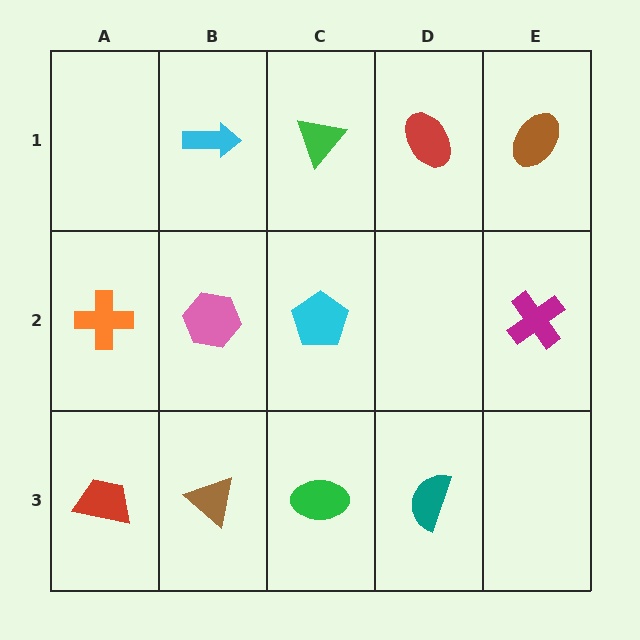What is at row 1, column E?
A brown ellipse.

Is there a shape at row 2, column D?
No, that cell is empty.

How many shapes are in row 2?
4 shapes.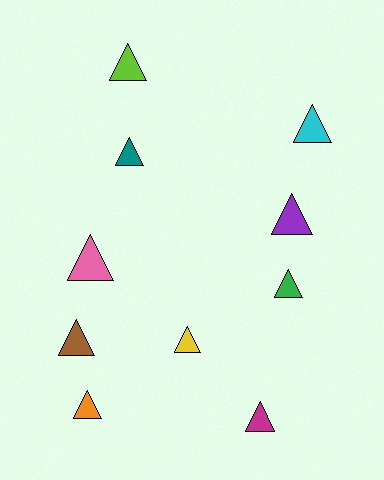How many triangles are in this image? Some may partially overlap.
There are 10 triangles.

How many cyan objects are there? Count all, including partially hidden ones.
There is 1 cyan object.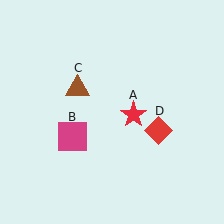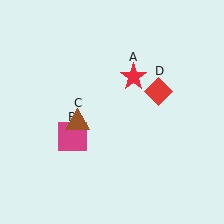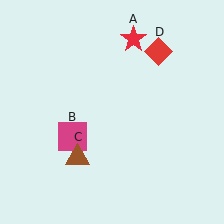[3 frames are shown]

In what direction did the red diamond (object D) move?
The red diamond (object D) moved up.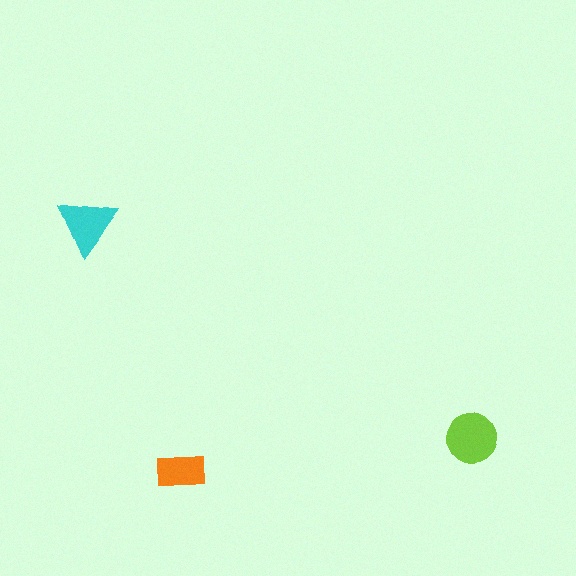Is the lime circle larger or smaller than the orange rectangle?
Larger.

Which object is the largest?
The lime circle.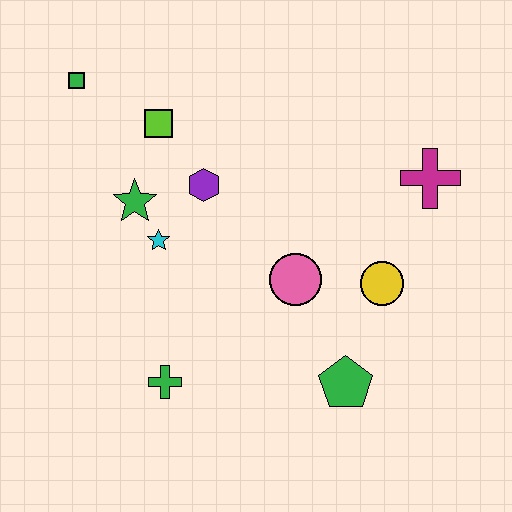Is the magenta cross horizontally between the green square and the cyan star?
No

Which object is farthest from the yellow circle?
The green square is farthest from the yellow circle.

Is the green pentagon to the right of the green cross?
Yes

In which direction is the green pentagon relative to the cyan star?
The green pentagon is to the right of the cyan star.